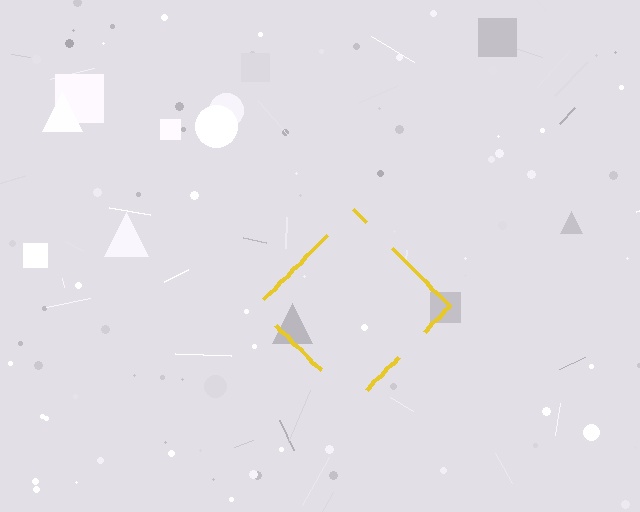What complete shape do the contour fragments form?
The contour fragments form a diamond.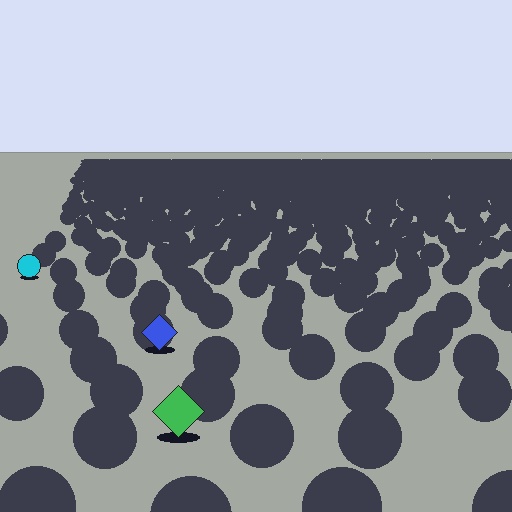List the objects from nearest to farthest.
From nearest to farthest: the green diamond, the blue diamond, the cyan circle.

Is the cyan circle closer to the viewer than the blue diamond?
No. The blue diamond is closer — you can tell from the texture gradient: the ground texture is coarser near it.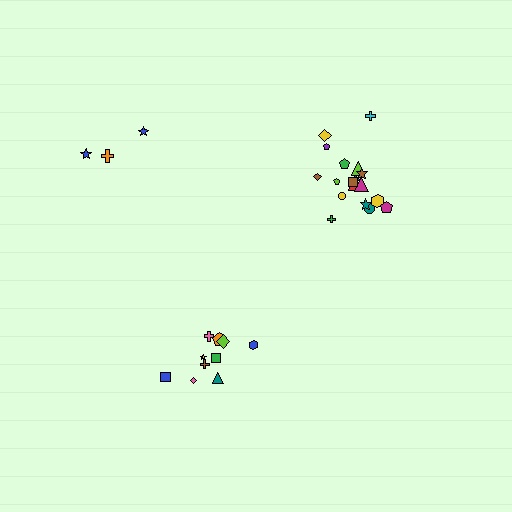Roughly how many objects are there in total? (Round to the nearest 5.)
Roughly 30 objects in total.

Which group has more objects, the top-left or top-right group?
The top-right group.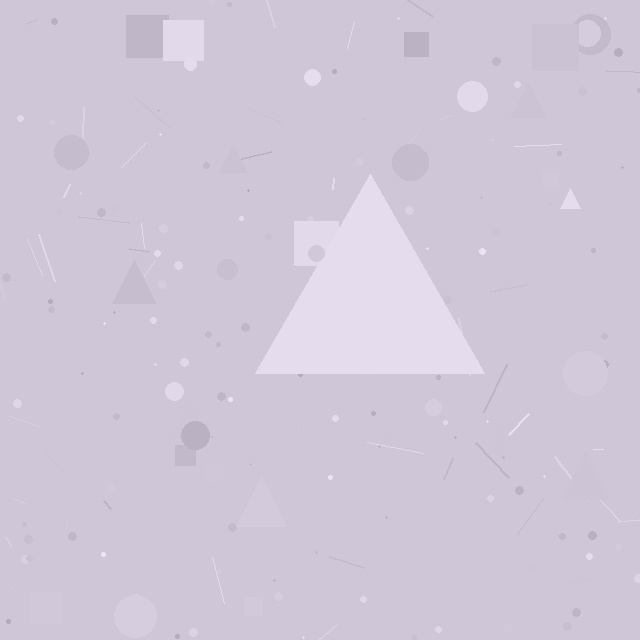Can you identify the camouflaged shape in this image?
The camouflaged shape is a triangle.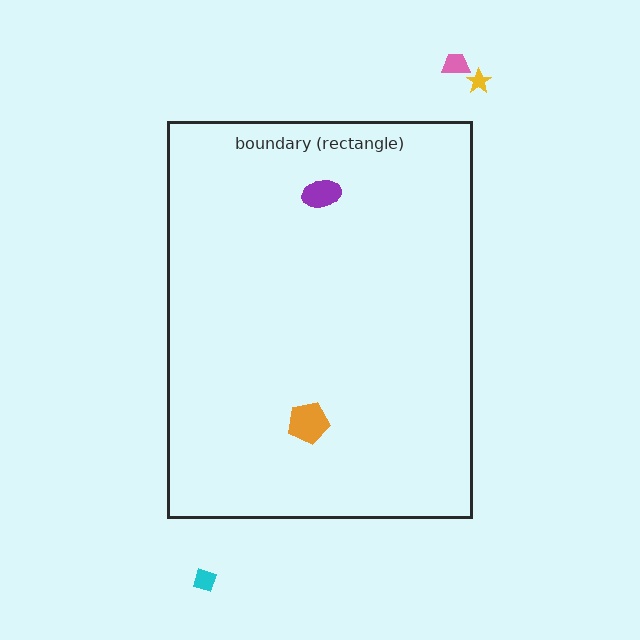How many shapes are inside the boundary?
2 inside, 3 outside.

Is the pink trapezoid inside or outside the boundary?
Outside.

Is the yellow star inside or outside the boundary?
Outside.